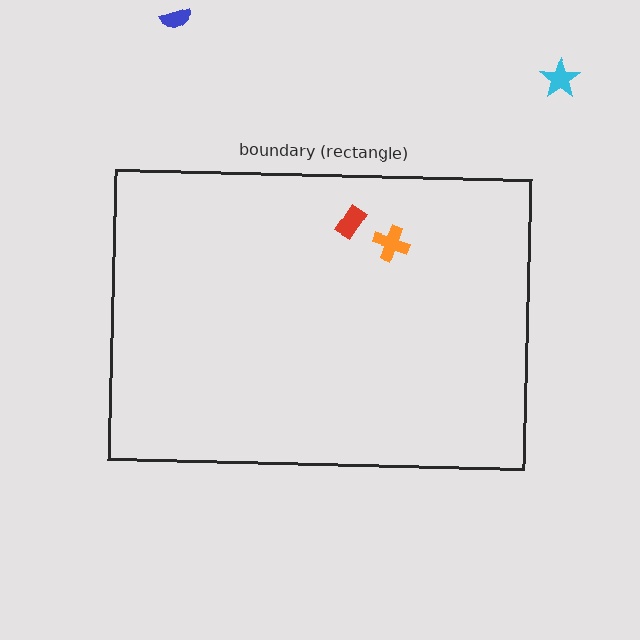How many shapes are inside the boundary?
2 inside, 2 outside.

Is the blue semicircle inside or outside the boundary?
Outside.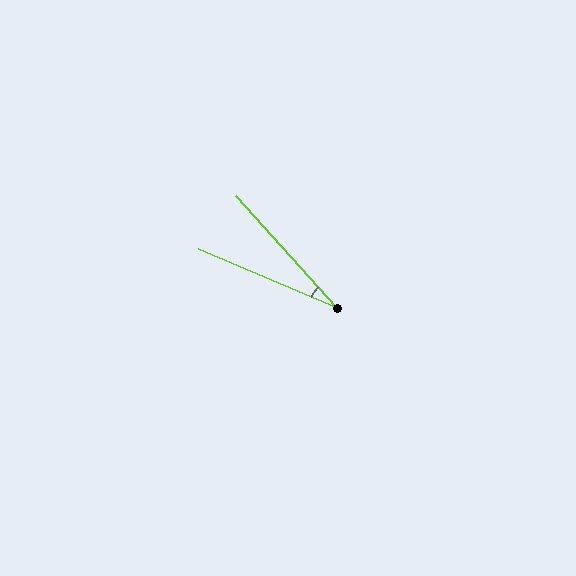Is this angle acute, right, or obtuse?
It is acute.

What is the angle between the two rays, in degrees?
Approximately 25 degrees.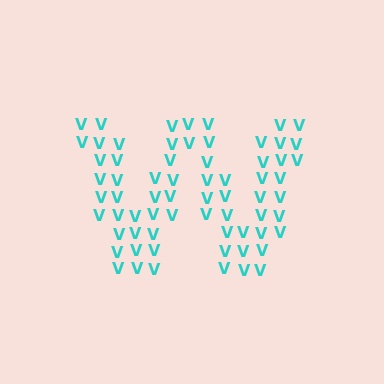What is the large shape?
The large shape is the letter W.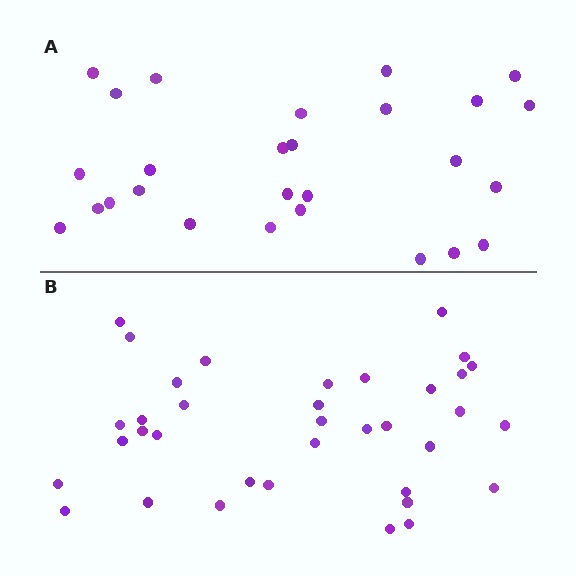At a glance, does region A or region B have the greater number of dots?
Region B (the bottom region) has more dots.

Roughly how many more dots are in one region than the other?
Region B has roughly 8 or so more dots than region A.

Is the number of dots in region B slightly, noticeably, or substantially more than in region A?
Region B has noticeably more, but not dramatically so. The ratio is roughly 1.3 to 1.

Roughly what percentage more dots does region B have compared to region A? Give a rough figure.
About 35% more.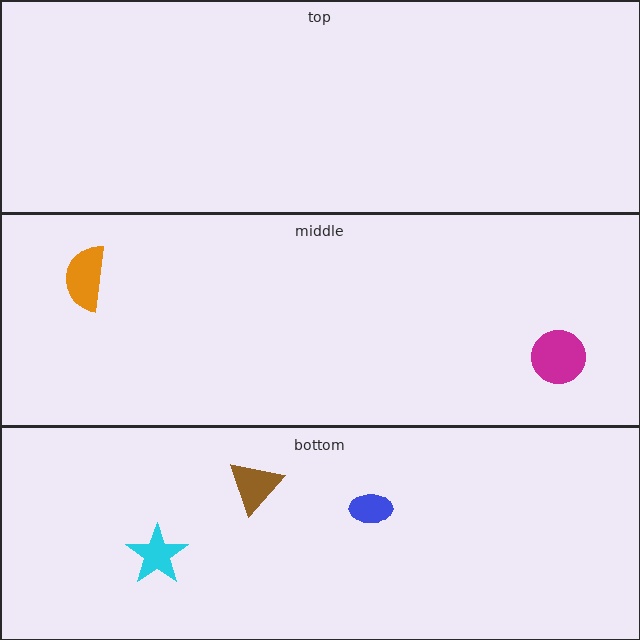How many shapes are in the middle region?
2.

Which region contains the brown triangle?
The bottom region.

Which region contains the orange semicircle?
The middle region.